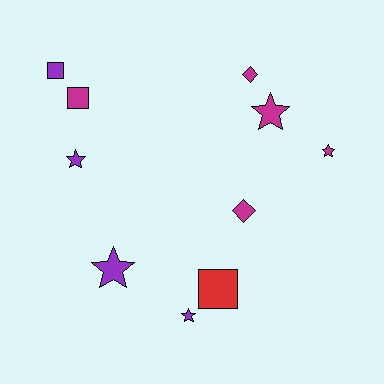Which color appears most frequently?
Magenta, with 5 objects.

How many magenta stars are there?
There are 2 magenta stars.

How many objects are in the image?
There are 10 objects.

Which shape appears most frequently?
Star, with 5 objects.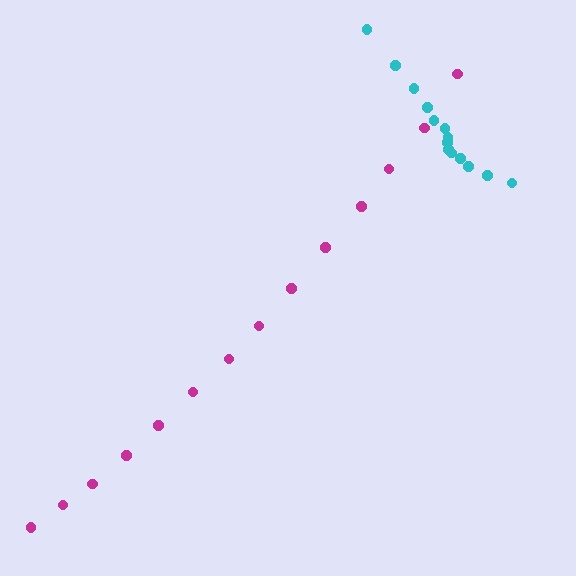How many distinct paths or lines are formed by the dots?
There are 2 distinct paths.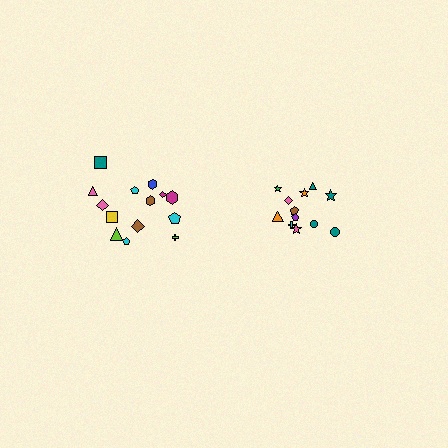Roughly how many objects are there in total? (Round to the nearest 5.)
Roughly 25 objects in total.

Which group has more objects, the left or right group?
The left group.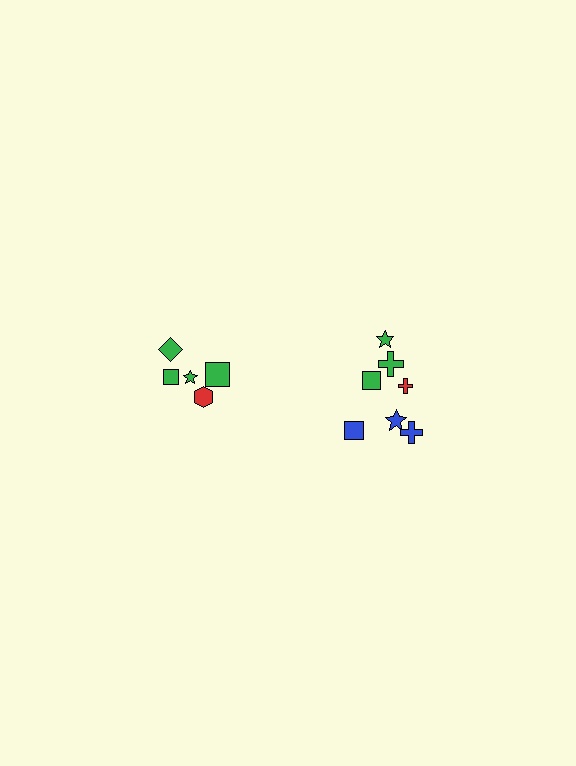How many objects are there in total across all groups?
There are 12 objects.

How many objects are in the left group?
There are 5 objects.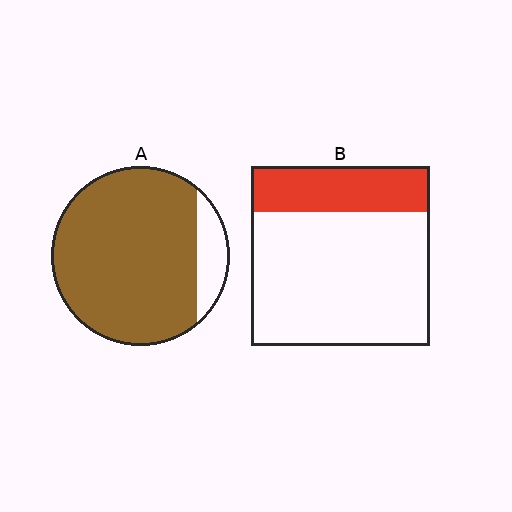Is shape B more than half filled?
No.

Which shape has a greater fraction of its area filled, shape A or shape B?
Shape A.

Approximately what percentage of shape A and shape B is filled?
A is approximately 85% and B is approximately 25%.